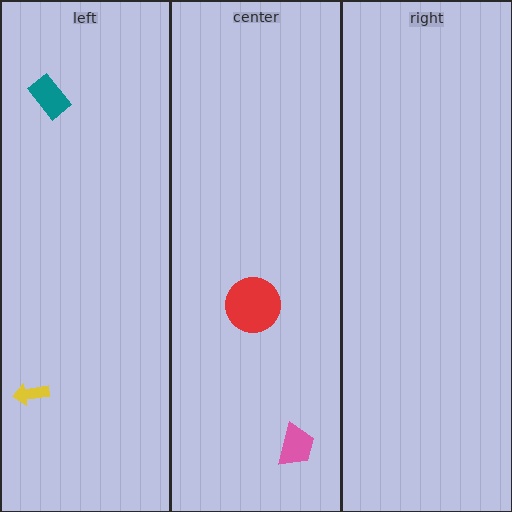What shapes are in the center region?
The pink trapezoid, the red circle.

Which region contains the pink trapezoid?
The center region.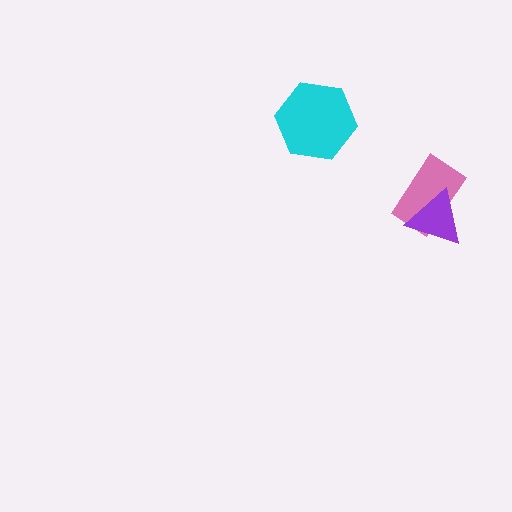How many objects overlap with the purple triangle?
1 object overlaps with the purple triangle.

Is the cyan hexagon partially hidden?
No, no other shape covers it.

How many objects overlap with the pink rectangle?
1 object overlaps with the pink rectangle.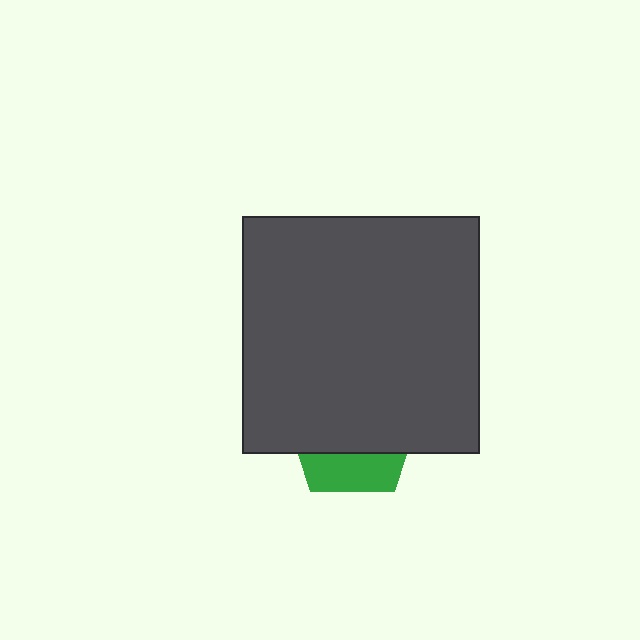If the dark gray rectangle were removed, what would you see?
You would see the complete green pentagon.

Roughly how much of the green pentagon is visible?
A small part of it is visible (roughly 30%).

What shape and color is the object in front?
The object in front is a dark gray rectangle.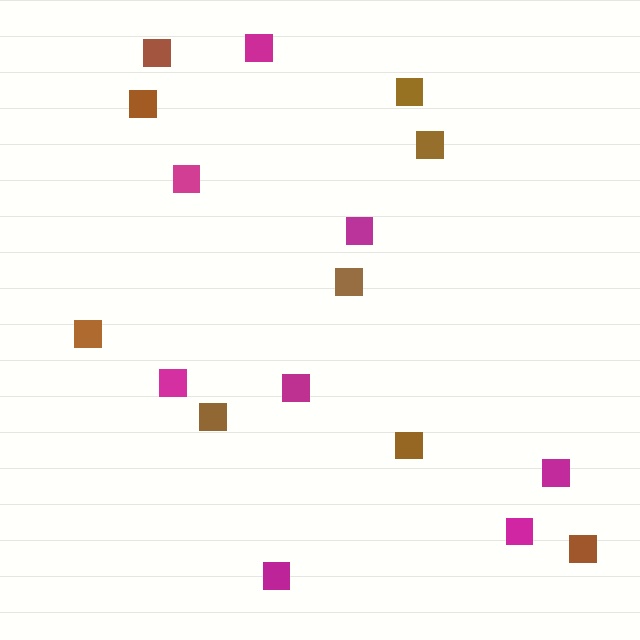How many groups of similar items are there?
There are 2 groups: one group of magenta squares (8) and one group of brown squares (9).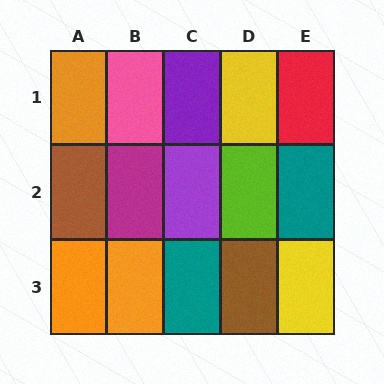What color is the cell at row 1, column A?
Orange.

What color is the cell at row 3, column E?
Yellow.